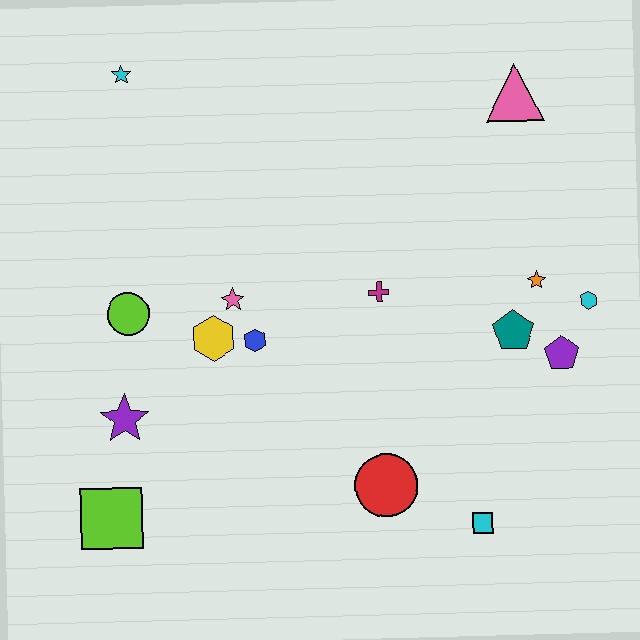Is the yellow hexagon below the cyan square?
No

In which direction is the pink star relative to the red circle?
The pink star is above the red circle.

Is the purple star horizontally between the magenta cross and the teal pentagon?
No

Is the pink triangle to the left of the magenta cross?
No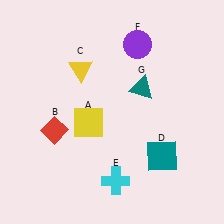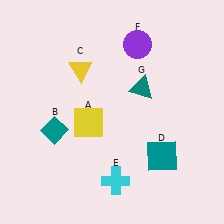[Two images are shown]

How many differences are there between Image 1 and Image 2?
There is 1 difference between the two images.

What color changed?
The diamond (B) changed from red in Image 1 to teal in Image 2.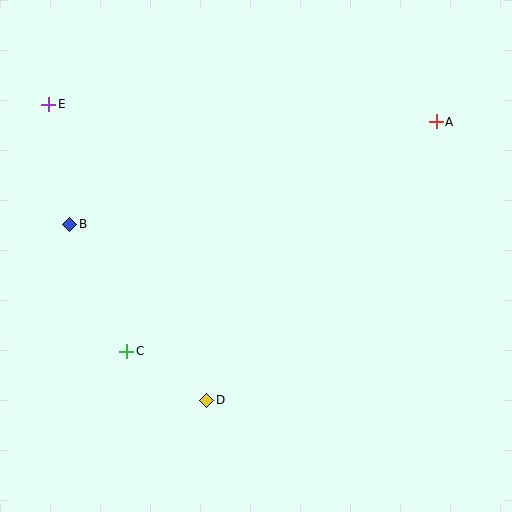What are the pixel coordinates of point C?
Point C is at (127, 351).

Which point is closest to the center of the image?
Point D at (207, 400) is closest to the center.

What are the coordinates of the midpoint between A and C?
The midpoint between A and C is at (281, 236).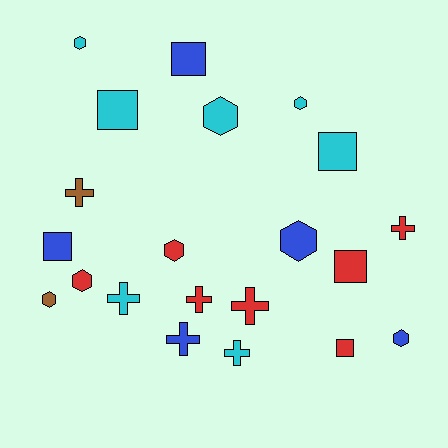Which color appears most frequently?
Cyan, with 7 objects.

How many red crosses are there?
There are 3 red crosses.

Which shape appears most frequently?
Hexagon, with 8 objects.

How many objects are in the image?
There are 21 objects.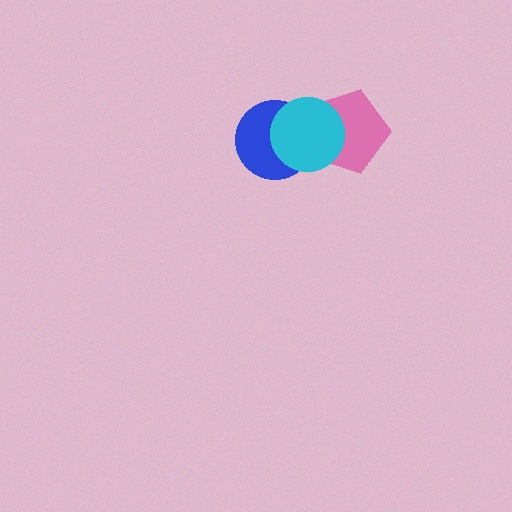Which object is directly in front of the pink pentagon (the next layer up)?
The blue circle is directly in front of the pink pentagon.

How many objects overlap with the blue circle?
2 objects overlap with the blue circle.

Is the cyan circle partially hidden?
No, no other shape covers it.